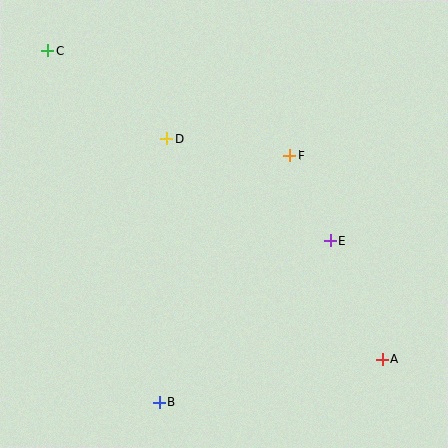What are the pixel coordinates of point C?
Point C is at (48, 51).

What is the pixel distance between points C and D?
The distance between C and D is 147 pixels.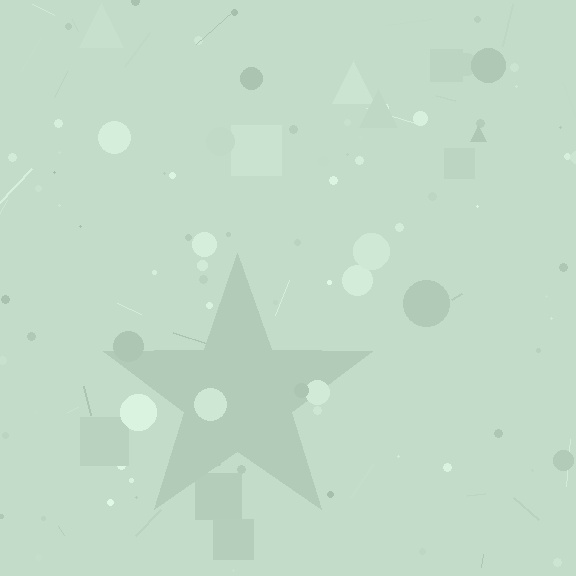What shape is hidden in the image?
A star is hidden in the image.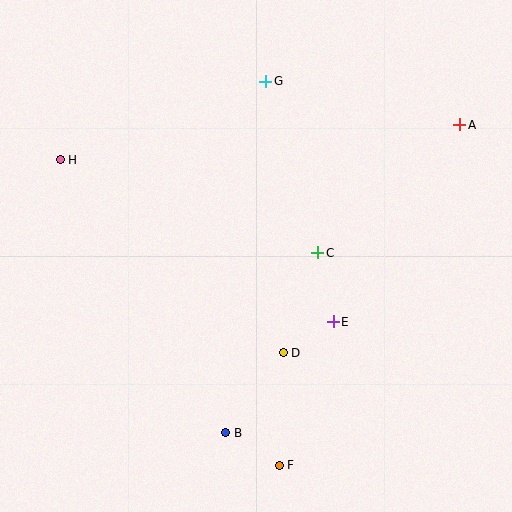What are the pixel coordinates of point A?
Point A is at (460, 125).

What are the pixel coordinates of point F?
Point F is at (279, 465).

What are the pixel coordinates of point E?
Point E is at (333, 322).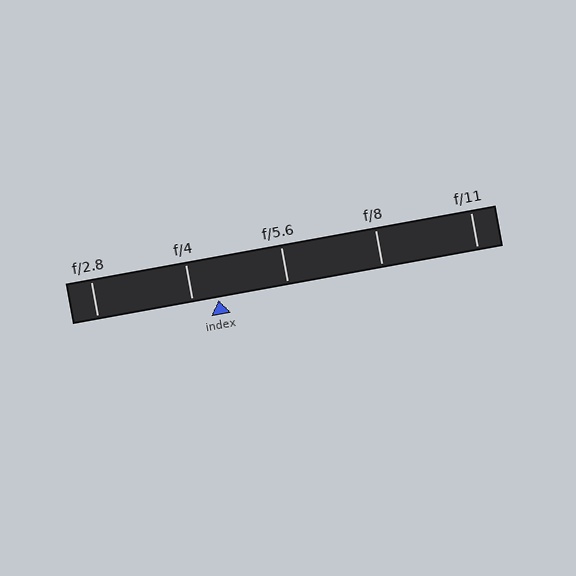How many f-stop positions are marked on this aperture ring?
There are 5 f-stop positions marked.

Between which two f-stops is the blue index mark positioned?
The index mark is between f/4 and f/5.6.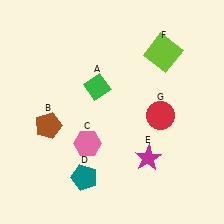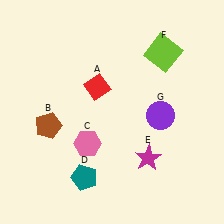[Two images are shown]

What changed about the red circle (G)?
In Image 1, G is red. In Image 2, it changed to purple.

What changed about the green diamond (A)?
In Image 1, A is green. In Image 2, it changed to red.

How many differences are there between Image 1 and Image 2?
There are 2 differences between the two images.